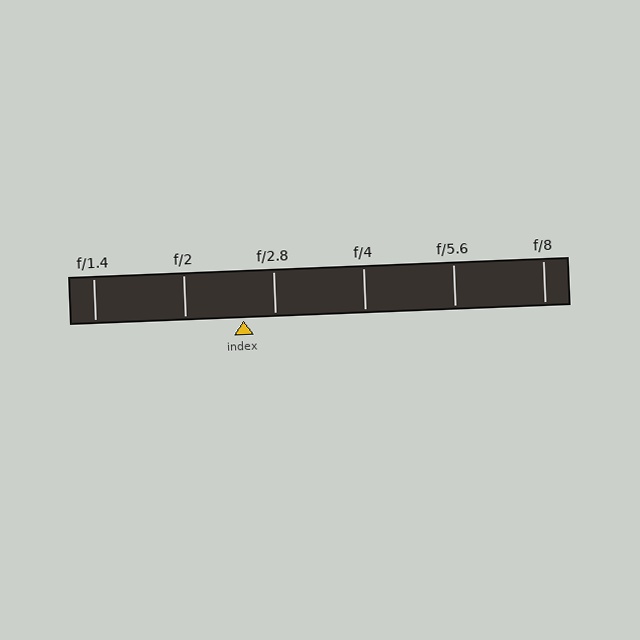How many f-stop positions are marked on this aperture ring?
There are 6 f-stop positions marked.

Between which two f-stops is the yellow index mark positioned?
The index mark is between f/2 and f/2.8.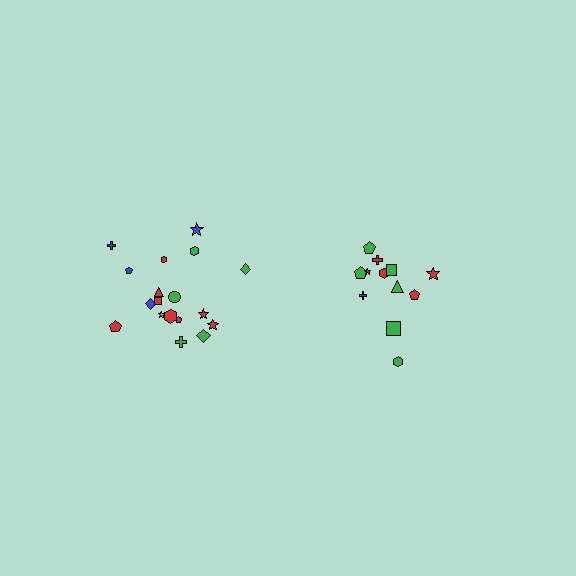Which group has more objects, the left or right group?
The left group.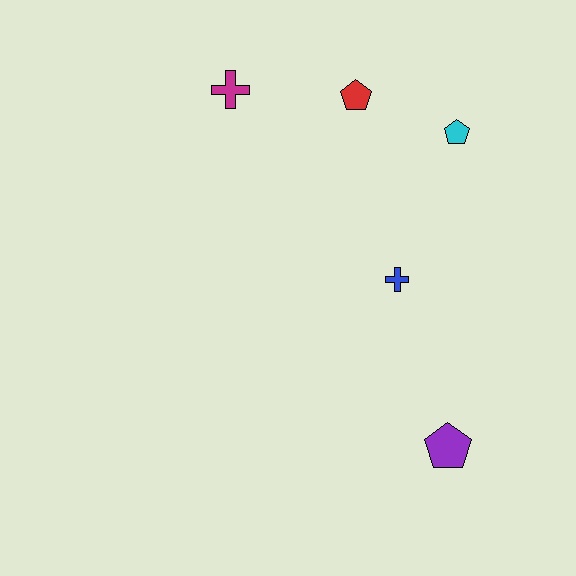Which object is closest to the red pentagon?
The cyan pentagon is closest to the red pentagon.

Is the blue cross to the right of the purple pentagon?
No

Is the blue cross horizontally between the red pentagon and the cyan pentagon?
Yes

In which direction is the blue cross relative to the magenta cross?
The blue cross is below the magenta cross.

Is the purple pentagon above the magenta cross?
No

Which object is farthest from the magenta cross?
The purple pentagon is farthest from the magenta cross.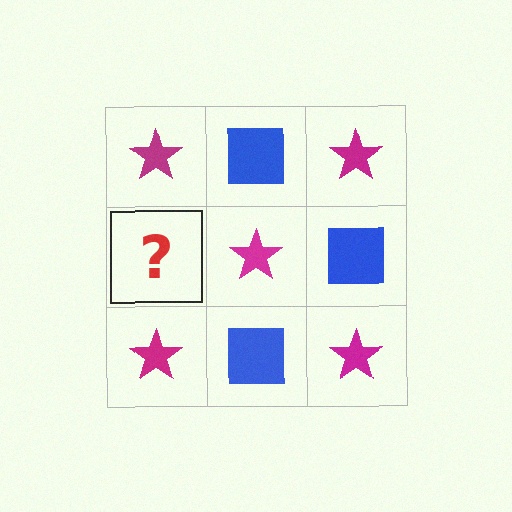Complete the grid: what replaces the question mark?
The question mark should be replaced with a blue square.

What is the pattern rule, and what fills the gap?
The rule is that it alternates magenta star and blue square in a checkerboard pattern. The gap should be filled with a blue square.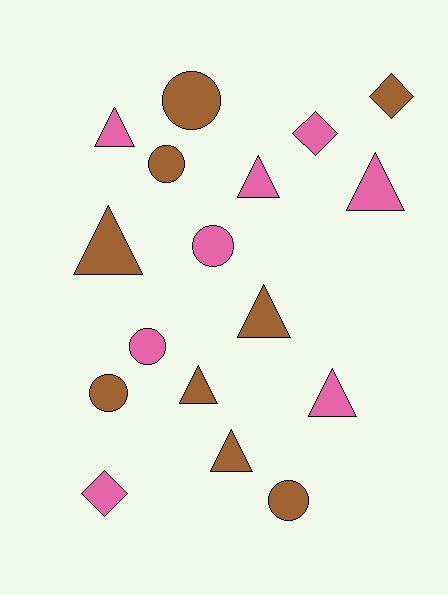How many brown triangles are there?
There are 4 brown triangles.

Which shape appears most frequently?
Triangle, with 8 objects.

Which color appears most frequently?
Brown, with 9 objects.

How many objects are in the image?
There are 17 objects.